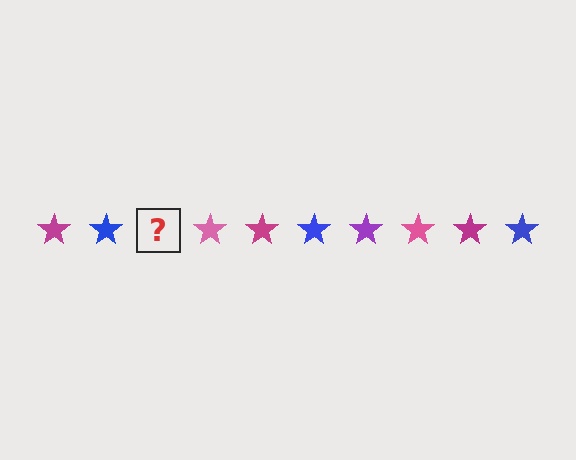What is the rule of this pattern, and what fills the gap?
The rule is that the pattern cycles through magenta, blue, purple, pink stars. The gap should be filled with a purple star.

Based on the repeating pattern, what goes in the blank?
The blank should be a purple star.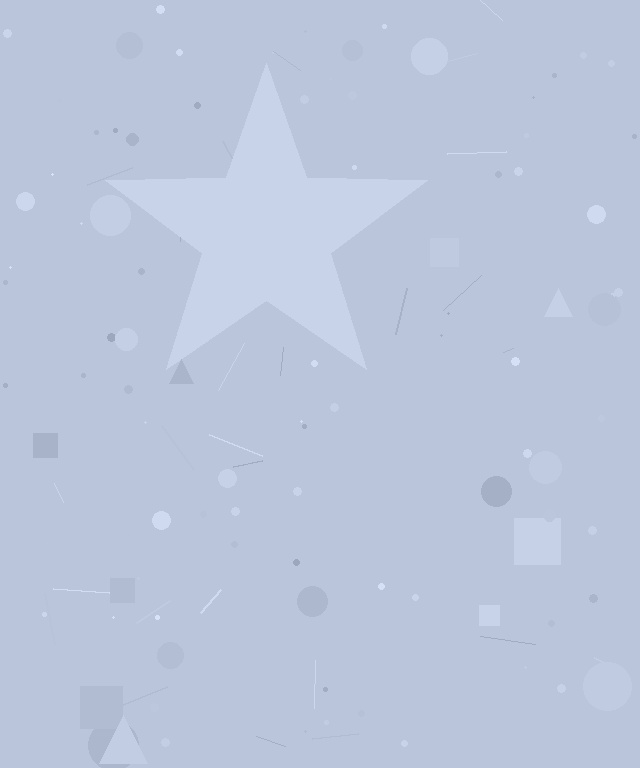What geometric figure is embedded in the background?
A star is embedded in the background.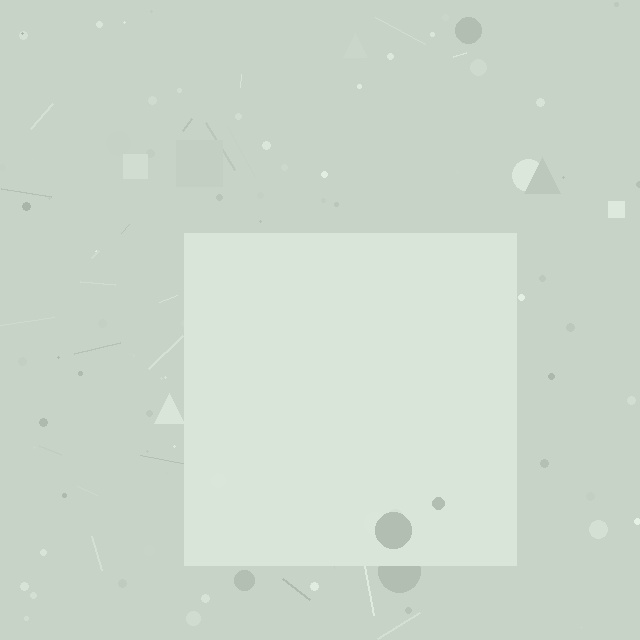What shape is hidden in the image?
A square is hidden in the image.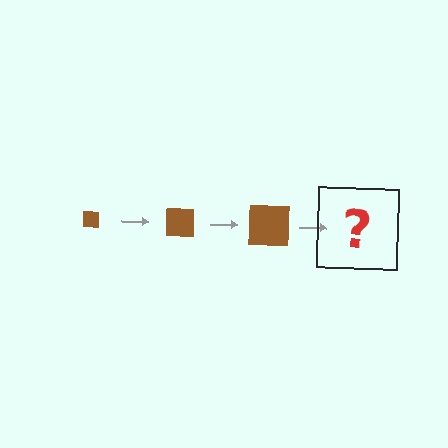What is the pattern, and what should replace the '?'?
The pattern is that the square gets progressively larger each step. The '?' should be a brown square, larger than the previous one.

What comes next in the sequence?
The next element should be a brown square, larger than the previous one.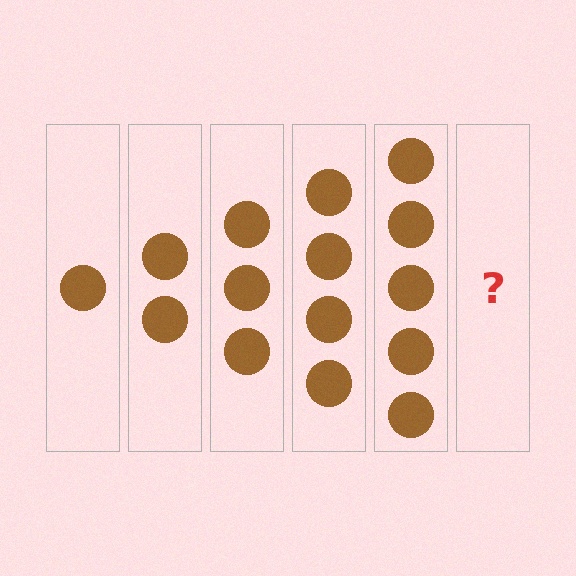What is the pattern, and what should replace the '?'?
The pattern is that each step adds one more circle. The '?' should be 6 circles.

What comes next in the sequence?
The next element should be 6 circles.